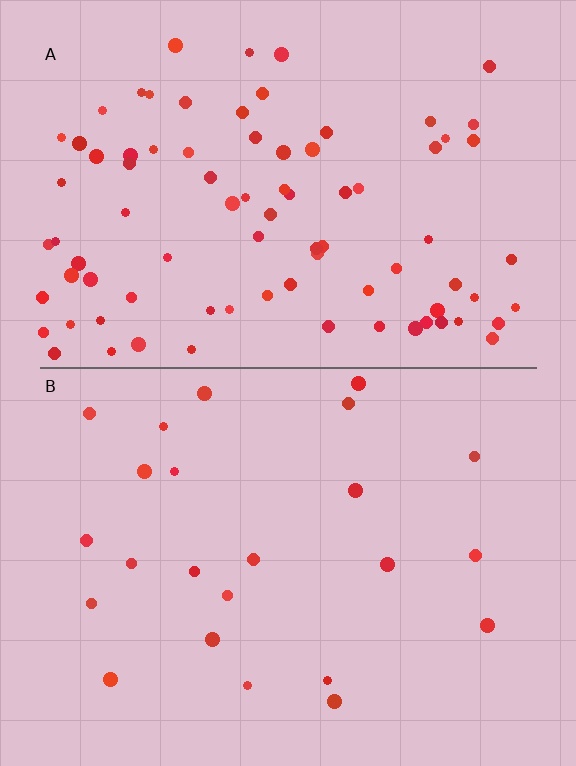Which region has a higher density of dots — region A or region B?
A (the top).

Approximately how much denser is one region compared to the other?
Approximately 3.6× — region A over region B.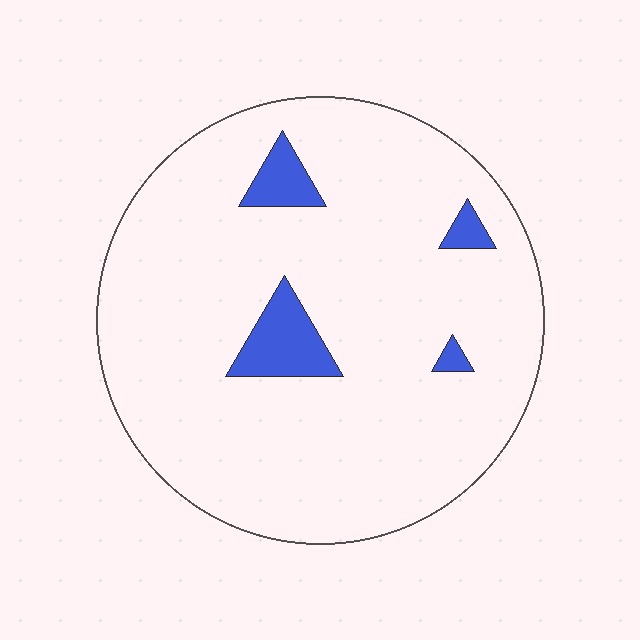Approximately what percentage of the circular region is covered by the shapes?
Approximately 10%.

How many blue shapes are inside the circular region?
4.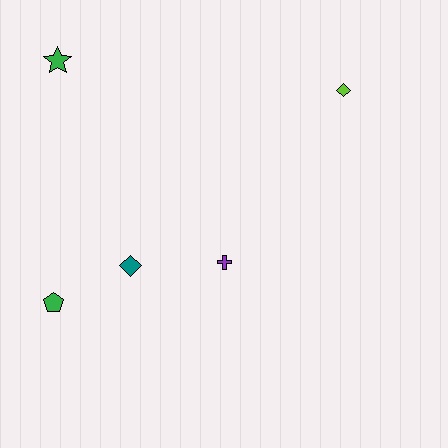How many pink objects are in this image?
There are no pink objects.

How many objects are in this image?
There are 5 objects.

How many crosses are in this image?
There is 1 cross.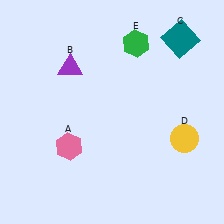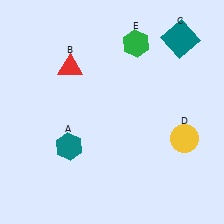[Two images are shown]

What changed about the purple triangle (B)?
In Image 1, B is purple. In Image 2, it changed to red.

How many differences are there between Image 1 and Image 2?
There are 2 differences between the two images.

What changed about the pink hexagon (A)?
In Image 1, A is pink. In Image 2, it changed to teal.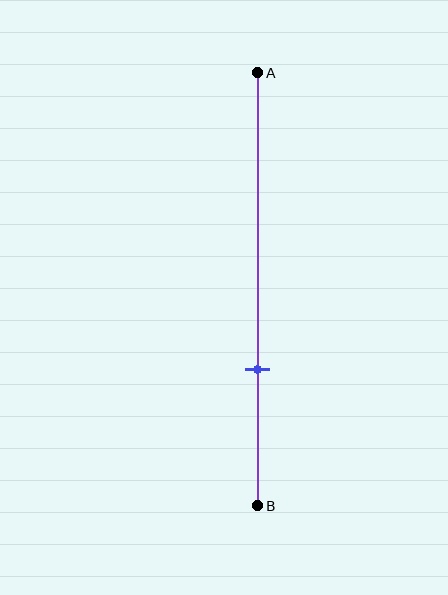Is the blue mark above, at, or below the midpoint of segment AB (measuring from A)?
The blue mark is below the midpoint of segment AB.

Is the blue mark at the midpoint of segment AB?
No, the mark is at about 70% from A, not at the 50% midpoint.